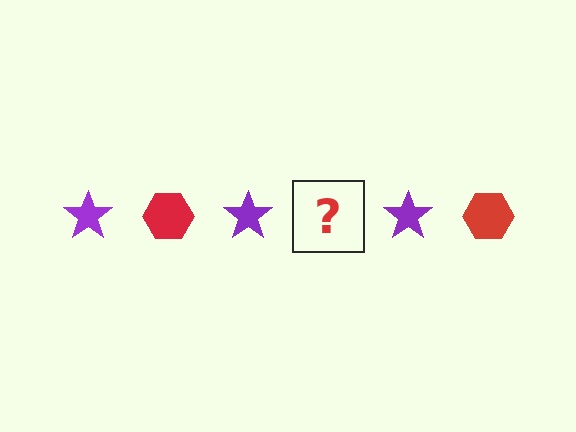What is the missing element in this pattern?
The missing element is a red hexagon.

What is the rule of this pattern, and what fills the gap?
The rule is that the pattern alternates between purple star and red hexagon. The gap should be filled with a red hexagon.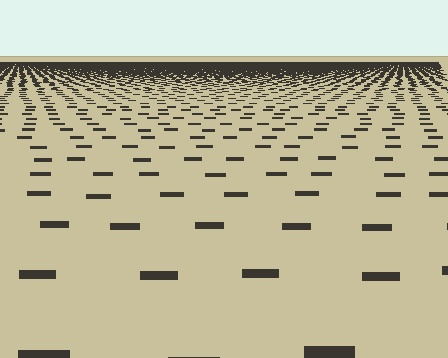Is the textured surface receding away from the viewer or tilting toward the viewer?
The surface is receding away from the viewer. Texture elements get smaller and denser toward the top.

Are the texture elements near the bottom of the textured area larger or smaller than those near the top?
Larger. Near the bottom, elements are closer to the viewer and appear at a bigger on-screen size.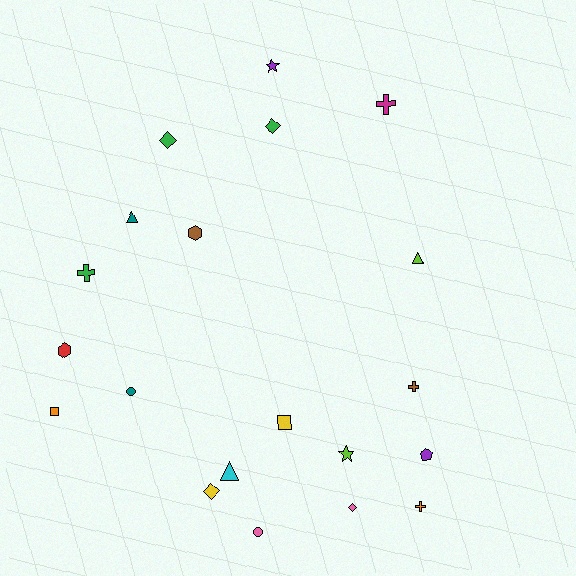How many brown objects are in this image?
There are 2 brown objects.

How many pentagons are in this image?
There is 1 pentagon.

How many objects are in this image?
There are 20 objects.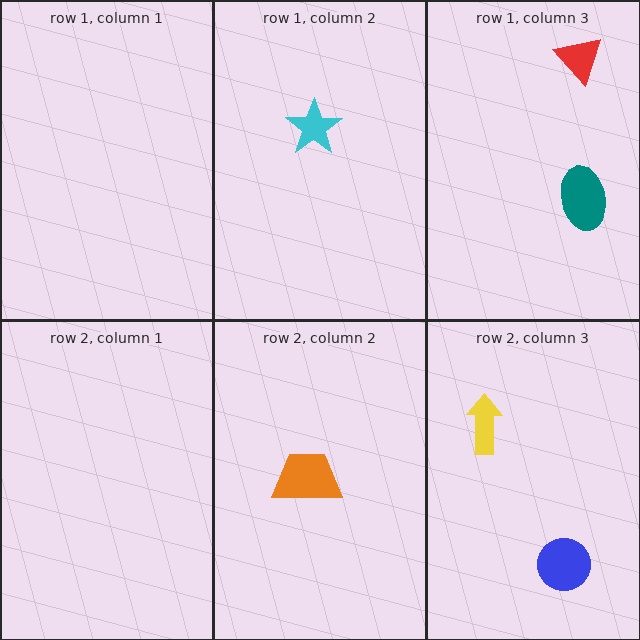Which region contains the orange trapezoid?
The row 2, column 2 region.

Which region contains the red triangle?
The row 1, column 3 region.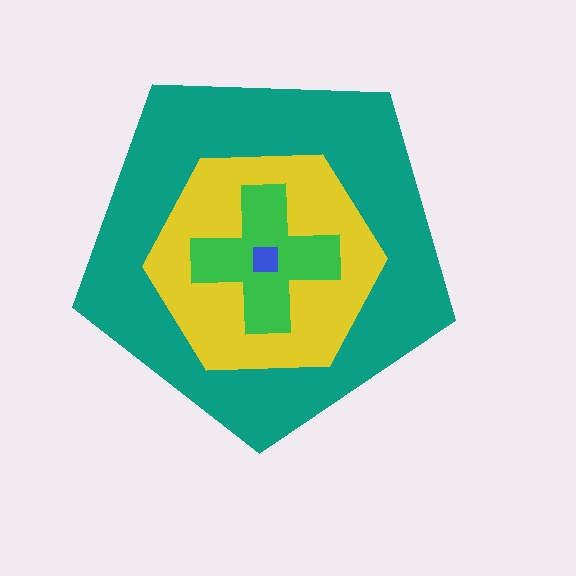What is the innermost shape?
The blue square.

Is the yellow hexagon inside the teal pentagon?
Yes.